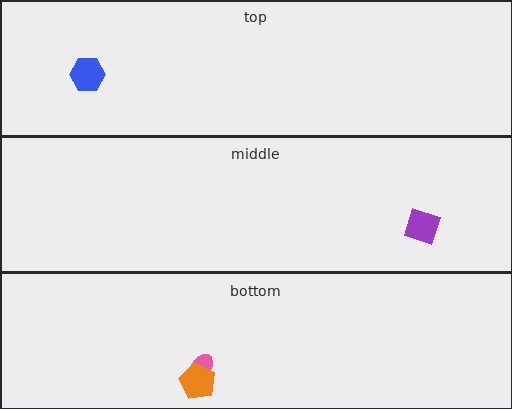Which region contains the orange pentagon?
The bottom region.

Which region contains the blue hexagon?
The top region.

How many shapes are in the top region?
1.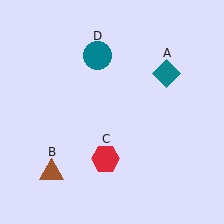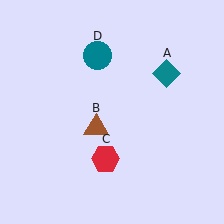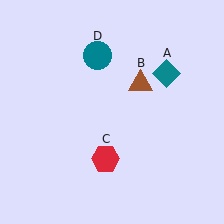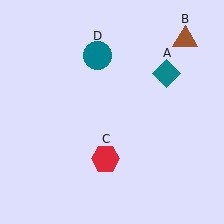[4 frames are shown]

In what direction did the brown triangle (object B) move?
The brown triangle (object B) moved up and to the right.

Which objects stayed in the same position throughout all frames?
Teal diamond (object A) and red hexagon (object C) and teal circle (object D) remained stationary.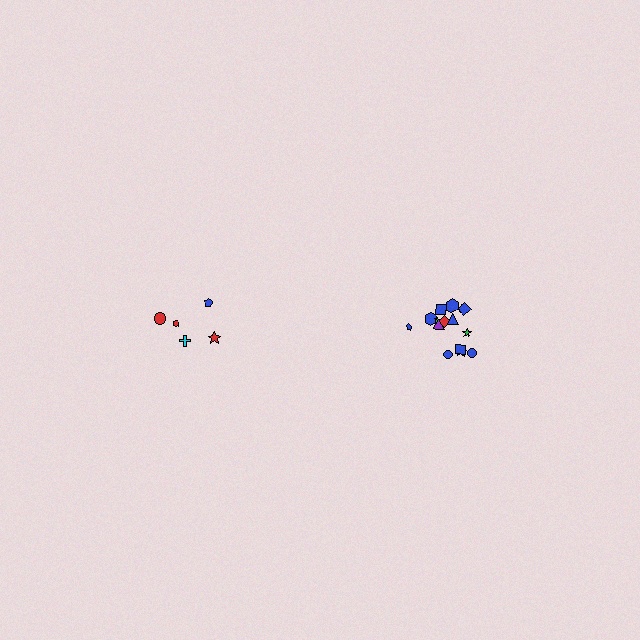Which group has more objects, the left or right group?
The right group.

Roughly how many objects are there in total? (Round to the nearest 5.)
Roughly 20 objects in total.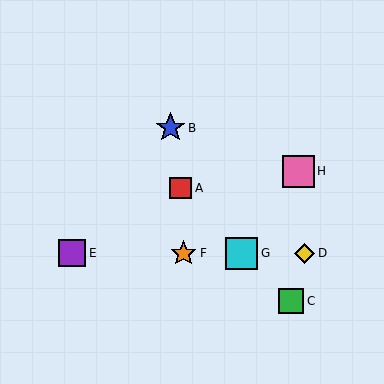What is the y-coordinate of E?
Object E is at y≈253.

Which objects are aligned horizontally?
Objects D, E, F, G are aligned horizontally.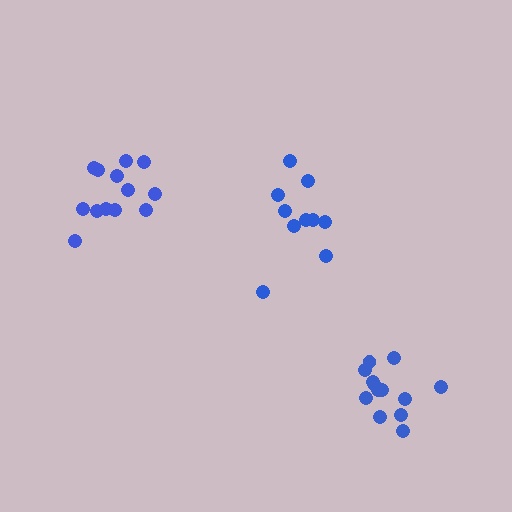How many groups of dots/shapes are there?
There are 3 groups.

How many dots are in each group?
Group 1: 13 dots, Group 2: 10 dots, Group 3: 13 dots (36 total).